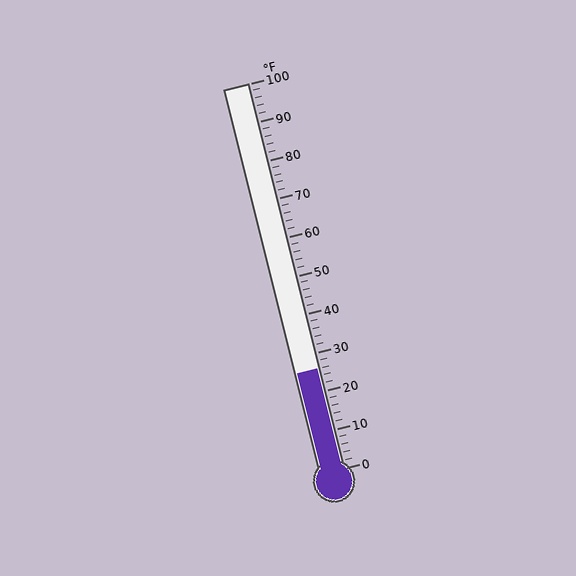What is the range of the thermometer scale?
The thermometer scale ranges from 0°F to 100°F.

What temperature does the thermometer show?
The thermometer shows approximately 26°F.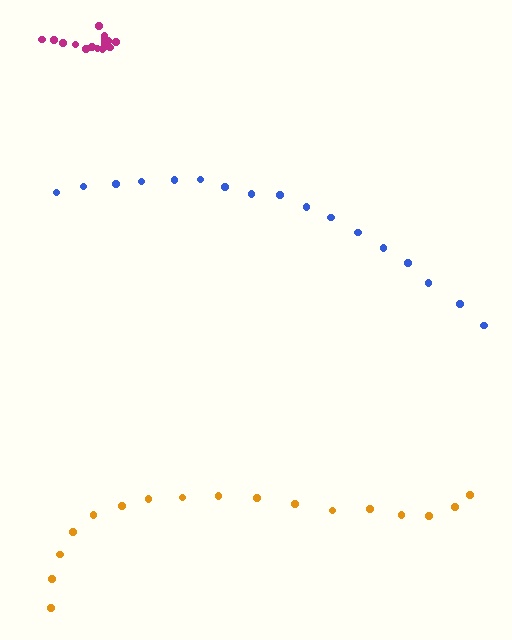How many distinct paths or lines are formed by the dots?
There are 3 distinct paths.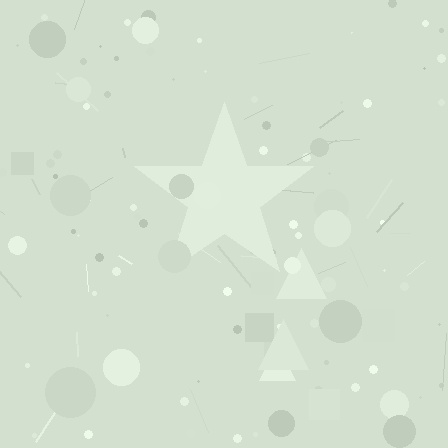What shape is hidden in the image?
A star is hidden in the image.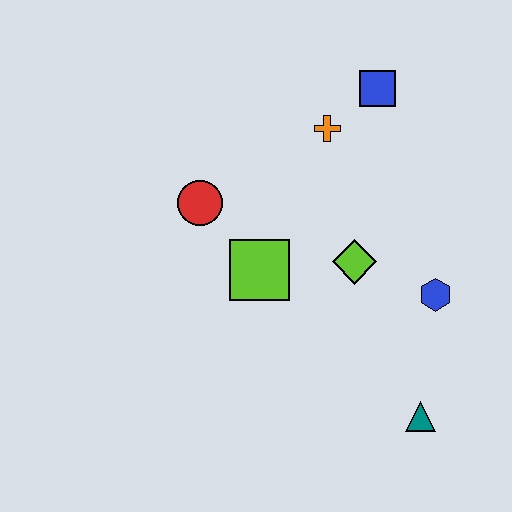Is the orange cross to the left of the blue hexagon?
Yes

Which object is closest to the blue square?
The orange cross is closest to the blue square.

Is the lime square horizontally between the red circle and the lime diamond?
Yes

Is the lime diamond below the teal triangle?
No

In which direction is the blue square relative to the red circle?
The blue square is to the right of the red circle.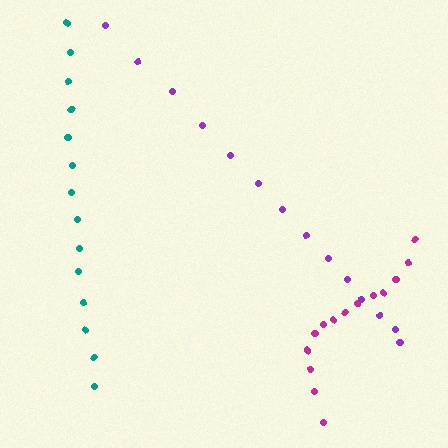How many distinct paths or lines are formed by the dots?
There are 3 distinct paths.